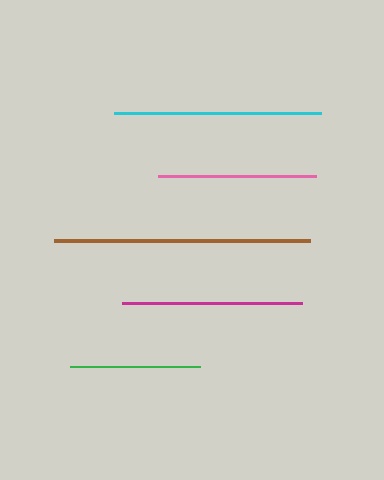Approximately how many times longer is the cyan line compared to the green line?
The cyan line is approximately 1.6 times the length of the green line.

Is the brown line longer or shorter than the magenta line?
The brown line is longer than the magenta line.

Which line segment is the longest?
The brown line is the longest at approximately 257 pixels.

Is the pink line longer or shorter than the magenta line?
The magenta line is longer than the pink line.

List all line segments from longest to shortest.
From longest to shortest: brown, cyan, magenta, pink, green.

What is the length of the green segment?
The green segment is approximately 130 pixels long.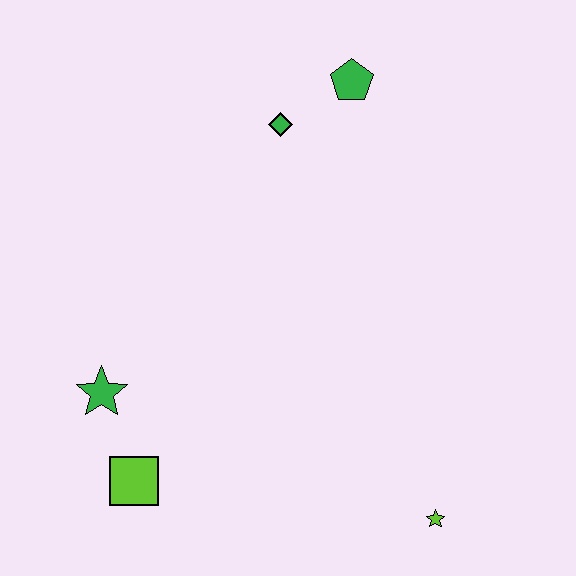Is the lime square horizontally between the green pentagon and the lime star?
No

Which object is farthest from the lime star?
The green pentagon is farthest from the lime star.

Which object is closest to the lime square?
The green star is closest to the lime square.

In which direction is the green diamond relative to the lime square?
The green diamond is above the lime square.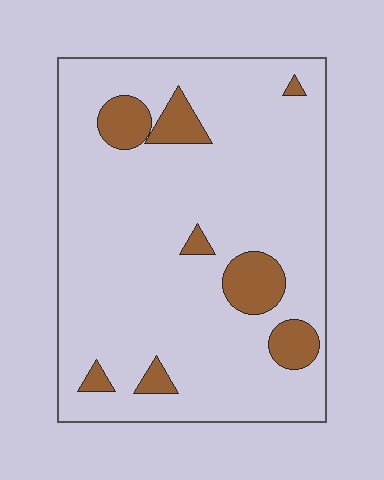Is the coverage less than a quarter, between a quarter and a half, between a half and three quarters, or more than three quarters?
Less than a quarter.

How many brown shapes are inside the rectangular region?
8.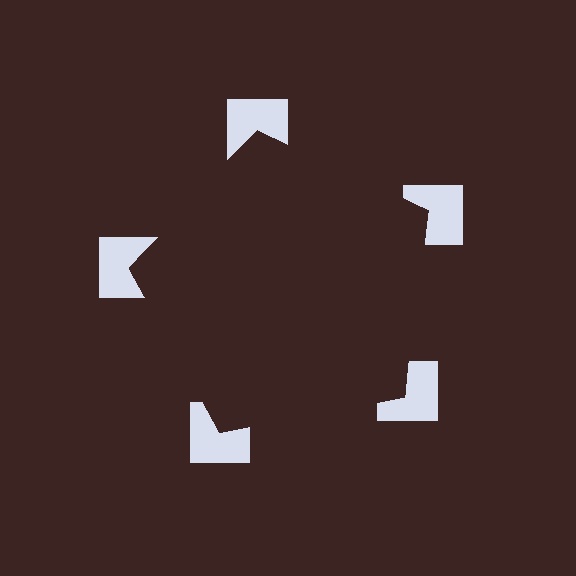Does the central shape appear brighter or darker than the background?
It typically appears slightly darker than the background, even though no actual brightness change is drawn.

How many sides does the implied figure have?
5 sides.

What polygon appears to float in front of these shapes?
An illusory pentagon — its edges are inferred from the aligned wedge cuts in the notched squares, not physically drawn.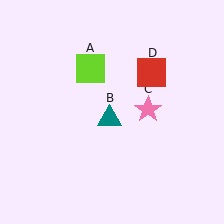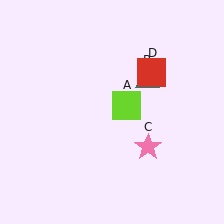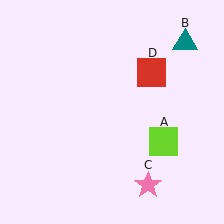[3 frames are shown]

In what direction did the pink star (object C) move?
The pink star (object C) moved down.